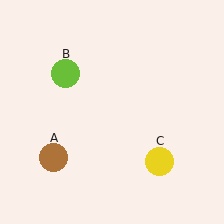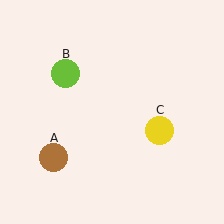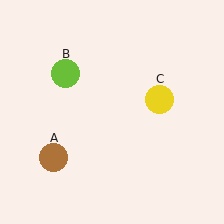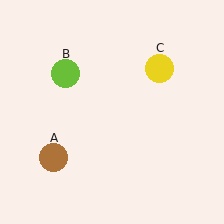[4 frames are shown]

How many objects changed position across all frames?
1 object changed position: yellow circle (object C).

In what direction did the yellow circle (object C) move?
The yellow circle (object C) moved up.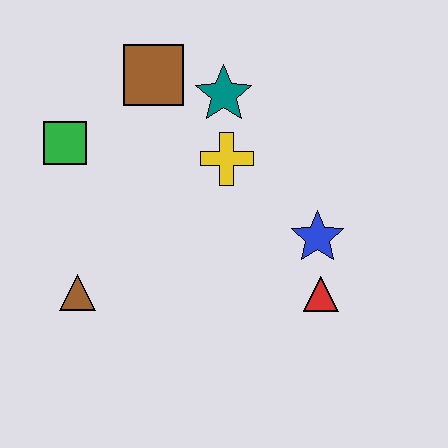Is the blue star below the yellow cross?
Yes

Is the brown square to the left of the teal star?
Yes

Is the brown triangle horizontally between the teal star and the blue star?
No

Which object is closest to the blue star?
The red triangle is closest to the blue star.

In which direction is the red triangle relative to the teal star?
The red triangle is below the teal star.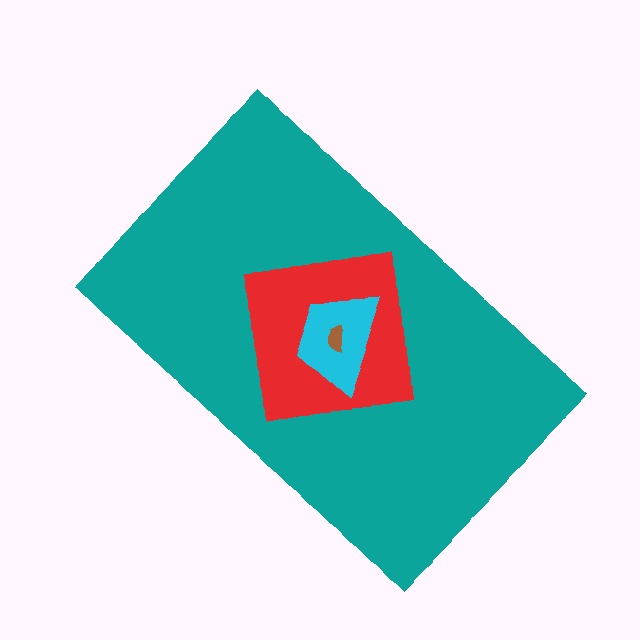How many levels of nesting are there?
4.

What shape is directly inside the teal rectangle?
The red square.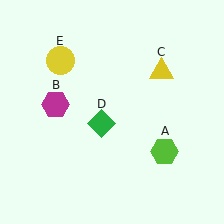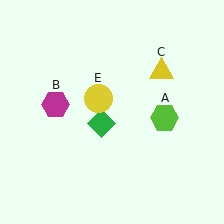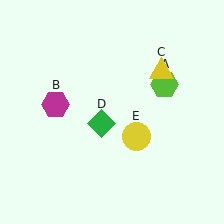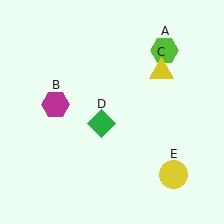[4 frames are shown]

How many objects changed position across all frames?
2 objects changed position: lime hexagon (object A), yellow circle (object E).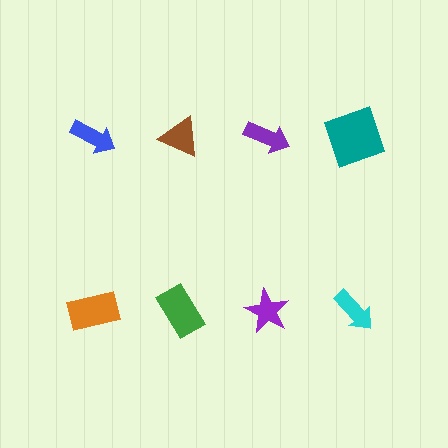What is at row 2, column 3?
A purple star.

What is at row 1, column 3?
A purple arrow.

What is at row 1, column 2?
A brown triangle.